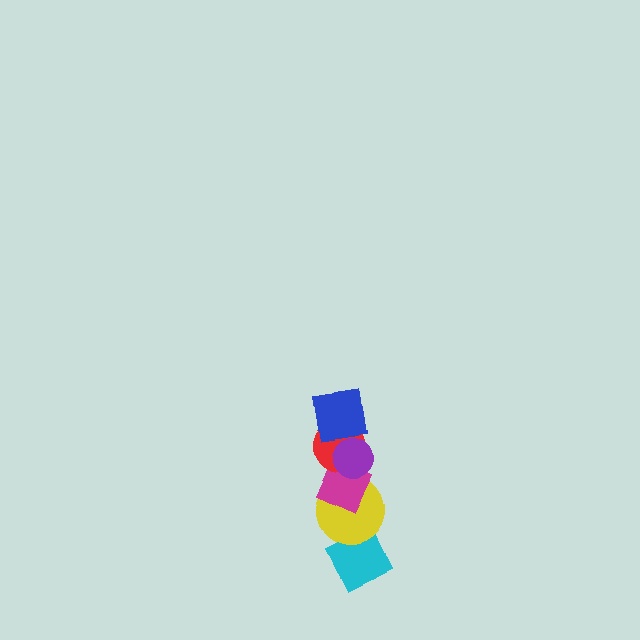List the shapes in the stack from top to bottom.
From top to bottom: the blue square, the purple circle, the red circle, the magenta diamond, the yellow circle, the cyan diamond.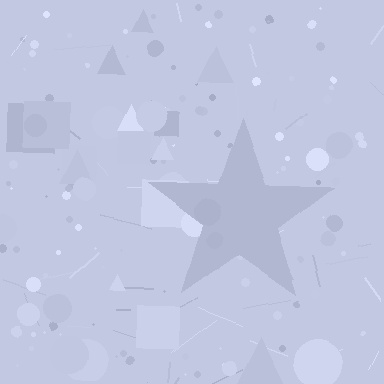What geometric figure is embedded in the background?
A star is embedded in the background.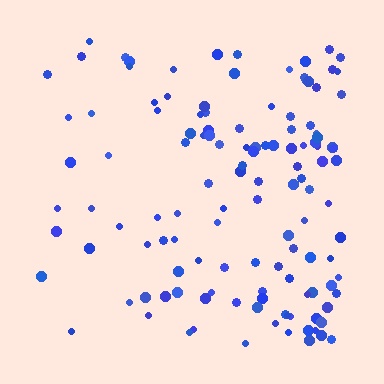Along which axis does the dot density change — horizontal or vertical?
Horizontal.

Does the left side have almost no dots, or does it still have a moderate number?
Still a moderate number, just noticeably fewer than the right.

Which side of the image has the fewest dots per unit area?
The left.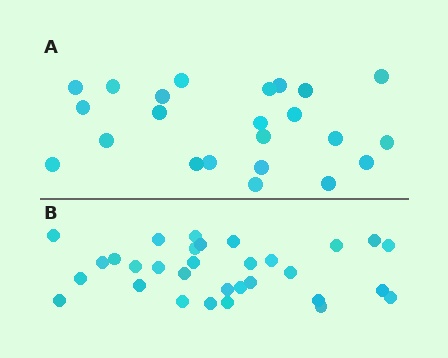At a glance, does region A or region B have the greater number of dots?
Region B (the bottom region) has more dots.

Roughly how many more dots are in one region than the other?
Region B has roughly 8 or so more dots than region A.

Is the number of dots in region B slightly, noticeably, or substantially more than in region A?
Region B has noticeably more, but not dramatically so. The ratio is roughly 1.3 to 1.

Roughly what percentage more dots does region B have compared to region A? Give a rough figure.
About 35% more.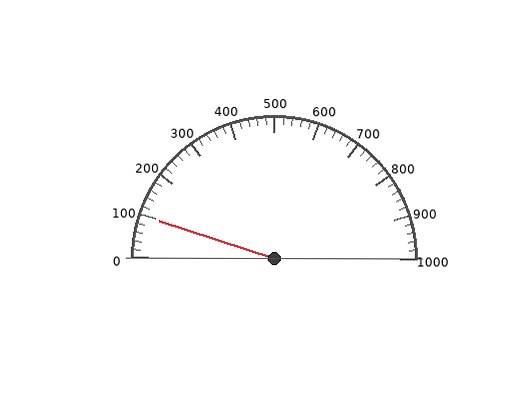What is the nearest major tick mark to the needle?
The nearest major tick mark is 100.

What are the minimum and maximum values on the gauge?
The gauge ranges from 0 to 1000.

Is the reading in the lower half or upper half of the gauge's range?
The reading is in the lower half of the range (0 to 1000).